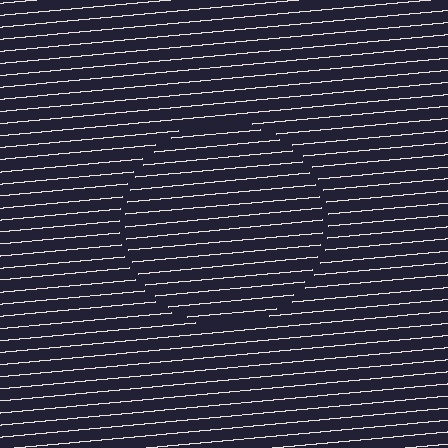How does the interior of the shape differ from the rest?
The interior of the shape contains the same grating, shifted by half a period — the contour is defined by the phase discontinuity where line-ends from the inner and outer gratings abut.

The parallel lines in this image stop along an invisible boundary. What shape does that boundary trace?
An illusory circle. The interior of the shape contains the same grating, shifted by half a period — the contour is defined by the phase discontinuity where line-ends from the inner and outer gratings abut.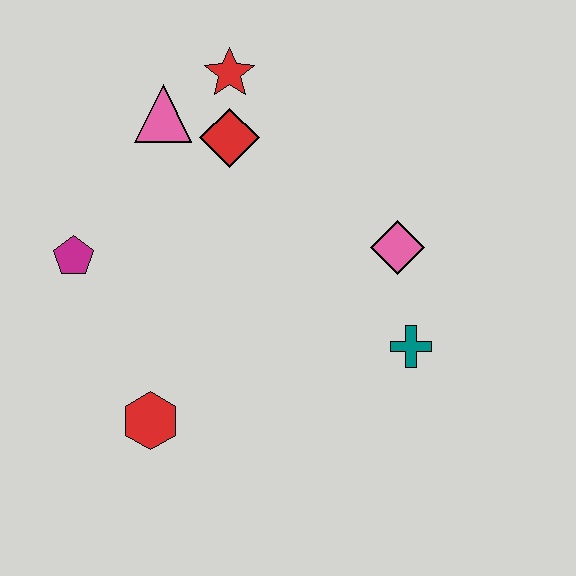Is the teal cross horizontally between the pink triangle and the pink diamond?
No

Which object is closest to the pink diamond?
The teal cross is closest to the pink diamond.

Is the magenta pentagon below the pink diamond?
Yes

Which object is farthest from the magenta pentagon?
The teal cross is farthest from the magenta pentagon.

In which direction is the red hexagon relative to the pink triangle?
The red hexagon is below the pink triangle.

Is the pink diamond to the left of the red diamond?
No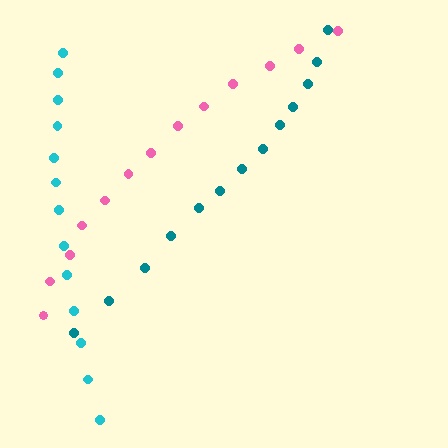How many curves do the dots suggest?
There are 3 distinct paths.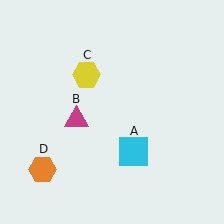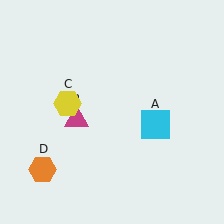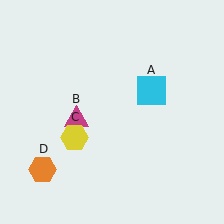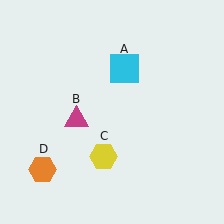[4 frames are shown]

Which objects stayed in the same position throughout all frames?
Magenta triangle (object B) and orange hexagon (object D) remained stationary.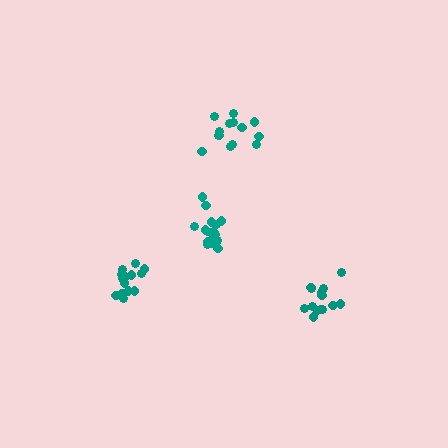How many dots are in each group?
Group 1: 14 dots, Group 2: 14 dots, Group 3: 17 dots, Group 4: 16 dots (61 total).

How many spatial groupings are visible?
There are 4 spatial groupings.